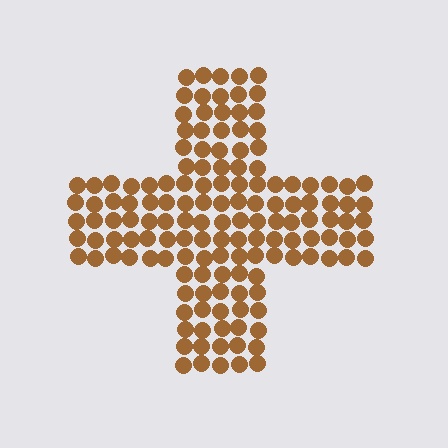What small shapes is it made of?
It is made of small circles.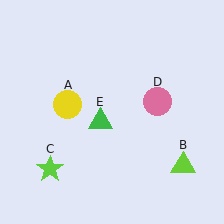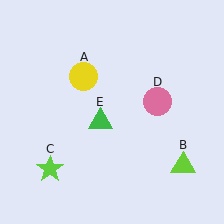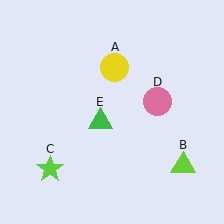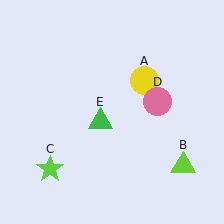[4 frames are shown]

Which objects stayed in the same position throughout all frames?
Lime triangle (object B) and lime star (object C) and pink circle (object D) and green triangle (object E) remained stationary.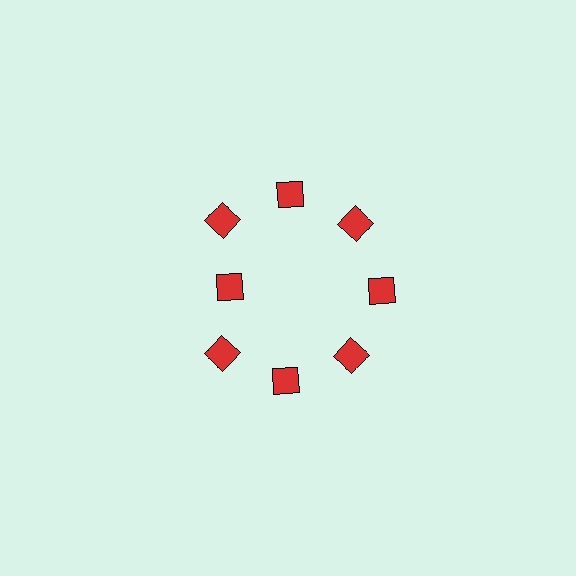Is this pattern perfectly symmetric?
No. The 8 red diamonds are arranged in a ring, but one element near the 9 o'clock position is pulled inward toward the center, breaking the 8-fold rotational symmetry.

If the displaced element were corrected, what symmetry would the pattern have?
It would have 8-fold rotational symmetry — the pattern would map onto itself every 45 degrees.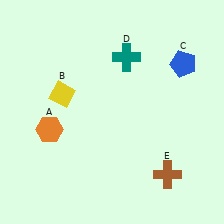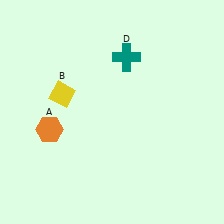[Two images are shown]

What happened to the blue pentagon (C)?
The blue pentagon (C) was removed in Image 2. It was in the top-right area of Image 1.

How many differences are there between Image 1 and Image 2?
There are 2 differences between the two images.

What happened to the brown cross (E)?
The brown cross (E) was removed in Image 2. It was in the bottom-right area of Image 1.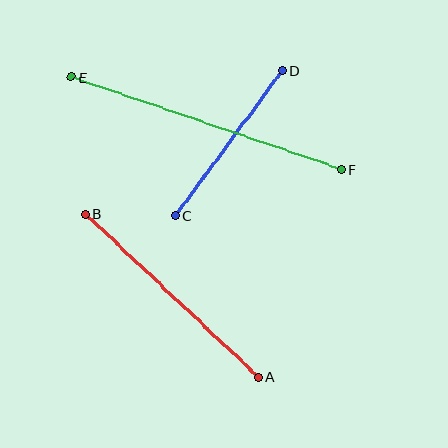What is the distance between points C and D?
The distance is approximately 180 pixels.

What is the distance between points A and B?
The distance is approximately 238 pixels.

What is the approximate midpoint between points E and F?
The midpoint is at approximately (207, 123) pixels.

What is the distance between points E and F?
The distance is approximately 286 pixels.